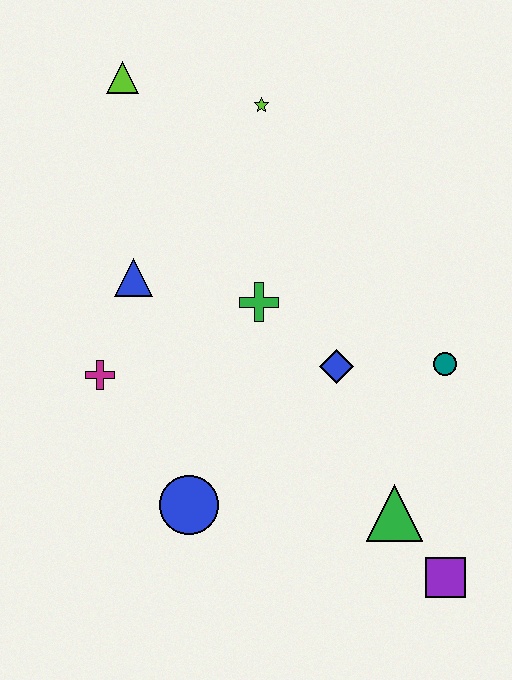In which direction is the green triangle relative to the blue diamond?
The green triangle is below the blue diamond.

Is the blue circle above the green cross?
No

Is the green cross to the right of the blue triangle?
Yes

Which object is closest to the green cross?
The blue diamond is closest to the green cross.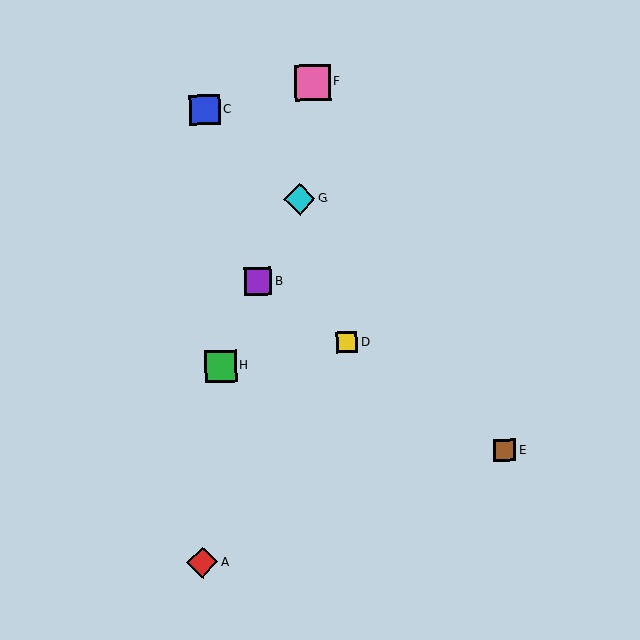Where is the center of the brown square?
The center of the brown square is at (504, 450).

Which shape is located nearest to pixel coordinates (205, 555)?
The red diamond (labeled A) at (202, 562) is nearest to that location.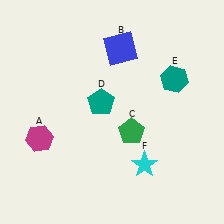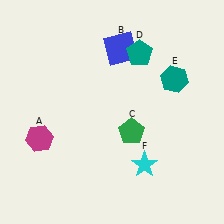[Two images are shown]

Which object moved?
The teal pentagon (D) moved up.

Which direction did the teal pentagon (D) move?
The teal pentagon (D) moved up.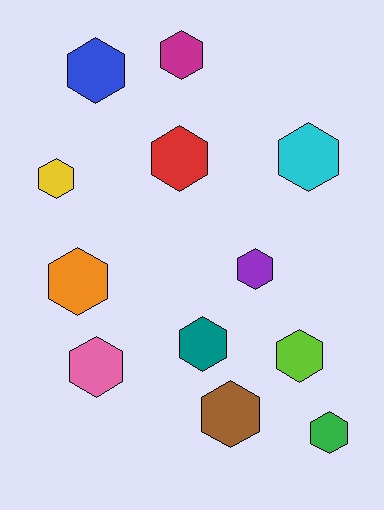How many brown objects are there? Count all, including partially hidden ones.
There is 1 brown object.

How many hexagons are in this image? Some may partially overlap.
There are 12 hexagons.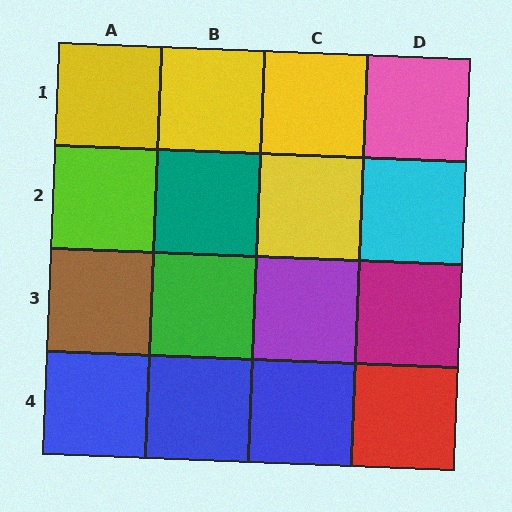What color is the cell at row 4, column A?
Blue.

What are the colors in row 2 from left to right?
Lime, teal, yellow, cyan.